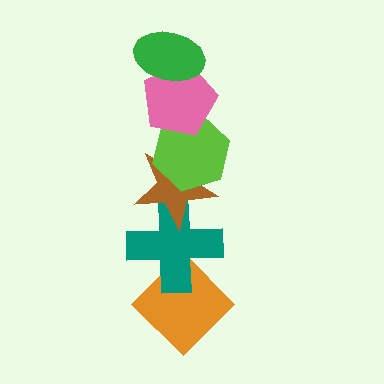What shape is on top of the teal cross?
The brown star is on top of the teal cross.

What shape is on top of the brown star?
The lime hexagon is on top of the brown star.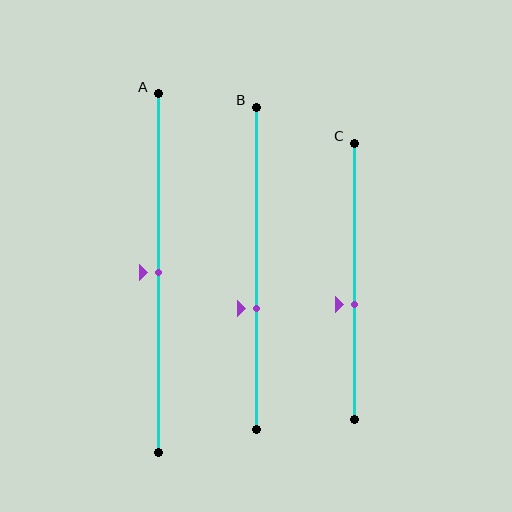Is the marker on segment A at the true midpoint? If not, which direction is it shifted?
Yes, the marker on segment A is at the true midpoint.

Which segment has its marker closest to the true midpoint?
Segment A has its marker closest to the true midpoint.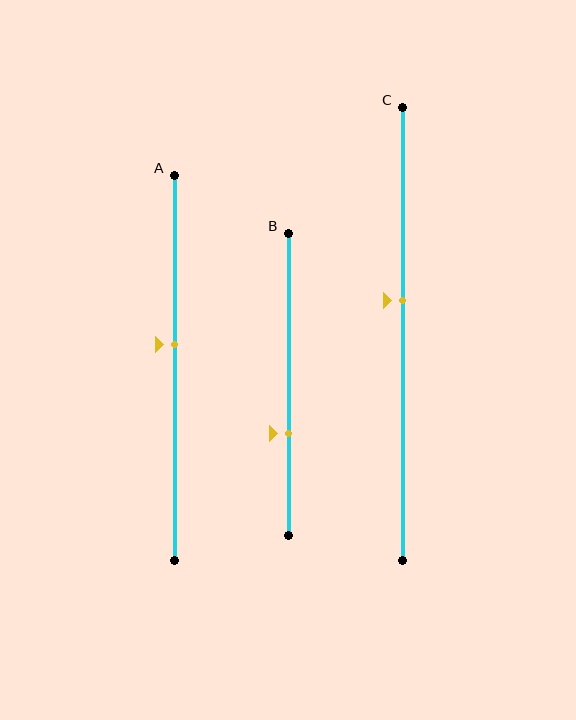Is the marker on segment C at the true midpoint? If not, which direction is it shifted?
No, the marker on segment C is shifted upward by about 7% of the segment length.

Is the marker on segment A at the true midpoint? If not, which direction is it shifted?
No, the marker on segment A is shifted upward by about 6% of the segment length.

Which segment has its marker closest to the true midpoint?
Segment A has its marker closest to the true midpoint.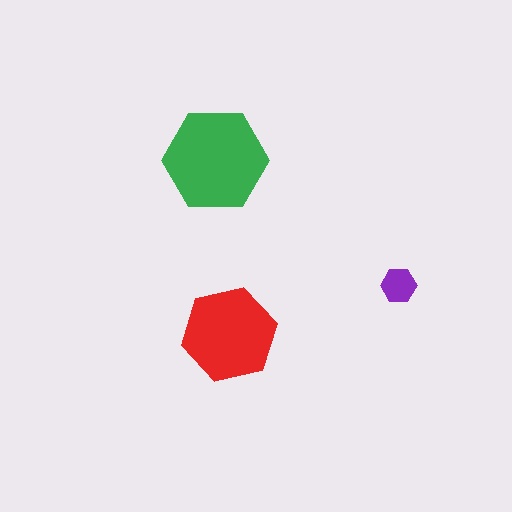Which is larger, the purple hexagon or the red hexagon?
The red one.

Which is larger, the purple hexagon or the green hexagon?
The green one.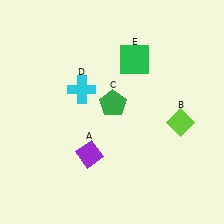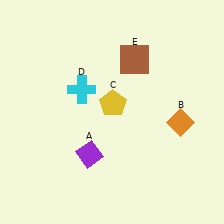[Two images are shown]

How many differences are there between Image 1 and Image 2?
There are 3 differences between the two images.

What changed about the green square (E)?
In Image 1, E is green. In Image 2, it changed to brown.